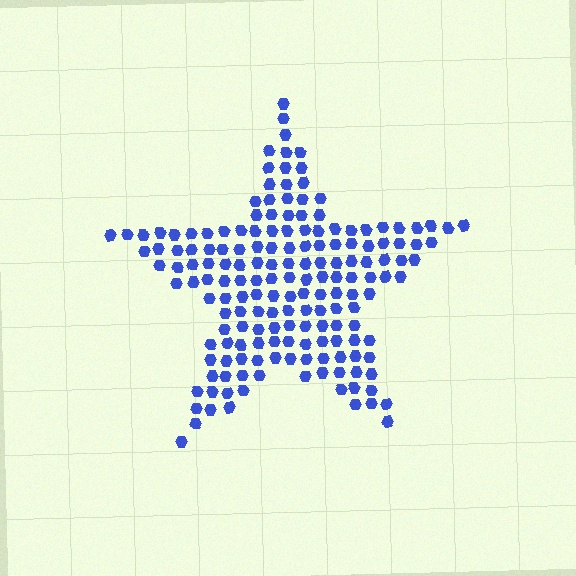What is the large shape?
The large shape is a star.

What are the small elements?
The small elements are hexagons.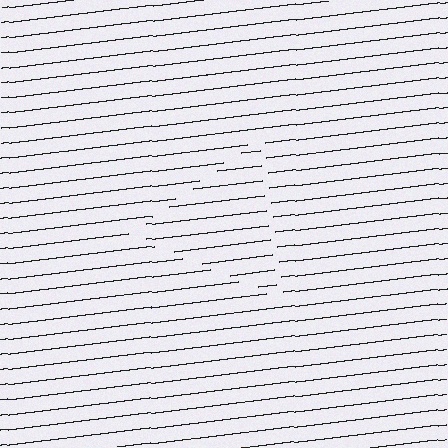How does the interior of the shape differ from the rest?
The interior of the shape contains the same grating, shifted by half a period — the contour is defined by the phase discontinuity where line-ends from the inner and outer gratings abut.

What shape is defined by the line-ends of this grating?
An illusory triangle. The interior of the shape contains the same grating, shifted by half a period — the contour is defined by the phase discontinuity where line-ends from the inner and outer gratings abut.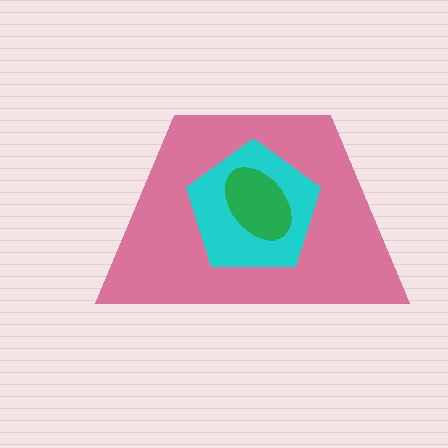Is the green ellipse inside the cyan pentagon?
Yes.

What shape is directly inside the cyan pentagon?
The green ellipse.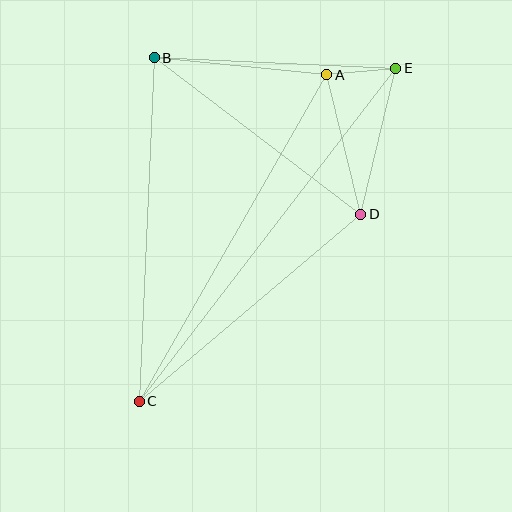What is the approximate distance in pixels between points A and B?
The distance between A and B is approximately 173 pixels.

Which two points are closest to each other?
Points A and E are closest to each other.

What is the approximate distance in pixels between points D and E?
The distance between D and E is approximately 150 pixels.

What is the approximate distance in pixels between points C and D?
The distance between C and D is approximately 290 pixels.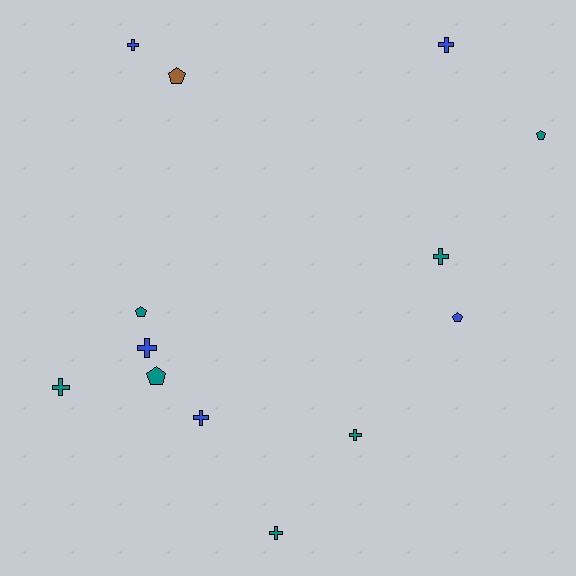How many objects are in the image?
There are 13 objects.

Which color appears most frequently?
Teal, with 7 objects.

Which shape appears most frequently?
Cross, with 8 objects.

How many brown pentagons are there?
There is 1 brown pentagon.